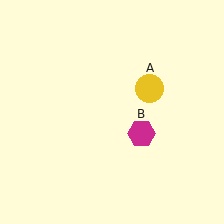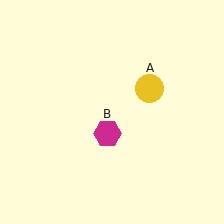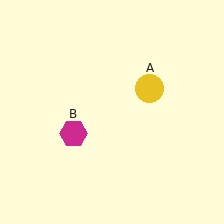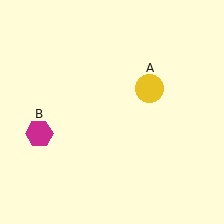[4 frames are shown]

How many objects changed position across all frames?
1 object changed position: magenta hexagon (object B).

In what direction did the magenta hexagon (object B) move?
The magenta hexagon (object B) moved left.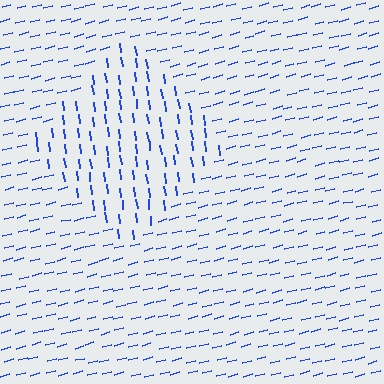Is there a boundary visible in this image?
Yes, there is a texture boundary formed by a change in line orientation.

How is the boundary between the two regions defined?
The boundary is defined purely by a change in line orientation (approximately 83 degrees difference). All lines are the same color and thickness.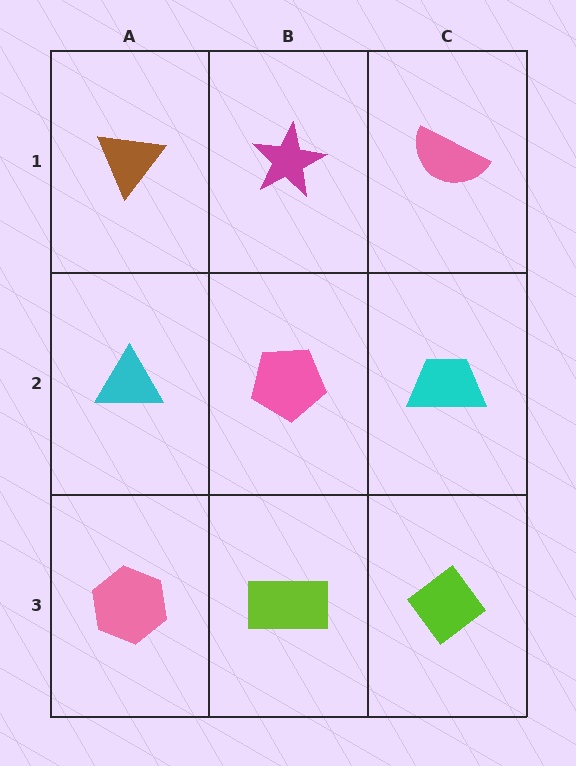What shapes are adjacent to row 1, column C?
A cyan trapezoid (row 2, column C), a magenta star (row 1, column B).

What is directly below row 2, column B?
A lime rectangle.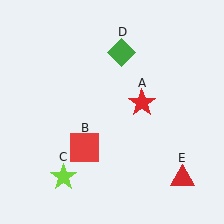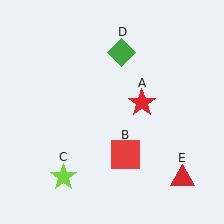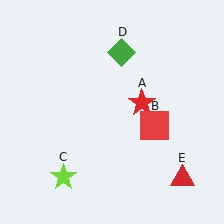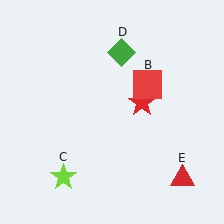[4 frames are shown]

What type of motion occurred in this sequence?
The red square (object B) rotated counterclockwise around the center of the scene.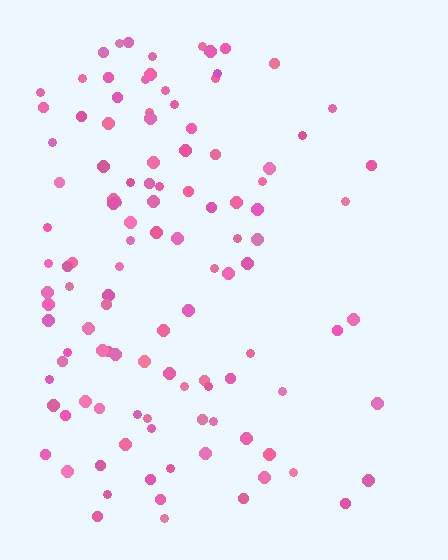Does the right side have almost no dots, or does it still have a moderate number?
Still a moderate number, just noticeably fewer than the left.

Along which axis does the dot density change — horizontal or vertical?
Horizontal.